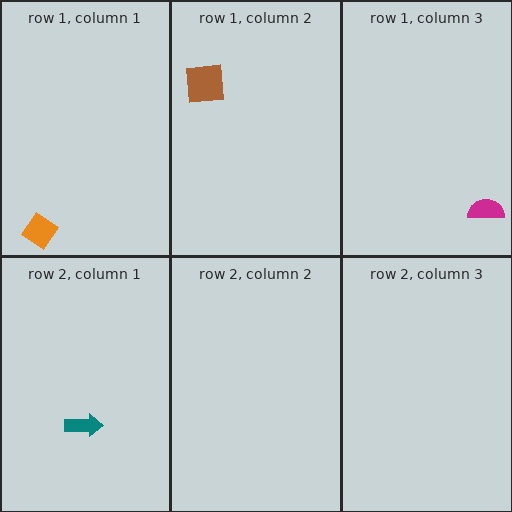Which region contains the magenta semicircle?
The row 1, column 3 region.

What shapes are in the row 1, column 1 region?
The orange diamond.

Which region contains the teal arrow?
The row 2, column 1 region.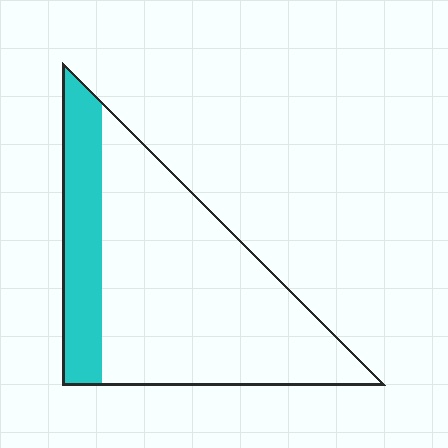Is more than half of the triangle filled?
No.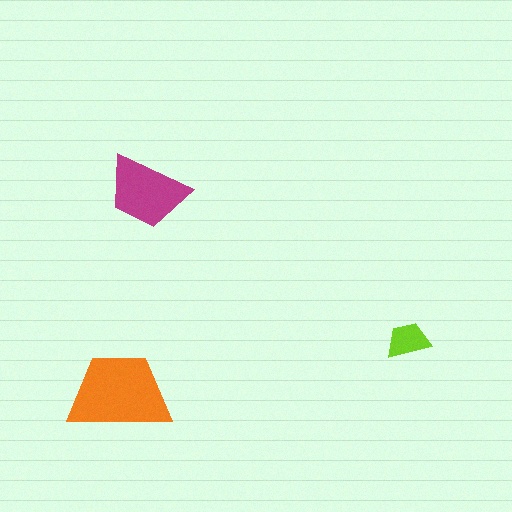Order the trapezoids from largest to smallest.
the orange one, the magenta one, the lime one.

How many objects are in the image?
There are 3 objects in the image.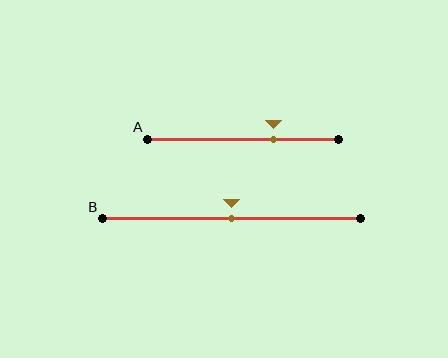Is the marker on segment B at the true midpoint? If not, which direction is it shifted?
Yes, the marker on segment B is at the true midpoint.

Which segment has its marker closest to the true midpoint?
Segment B has its marker closest to the true midpoint.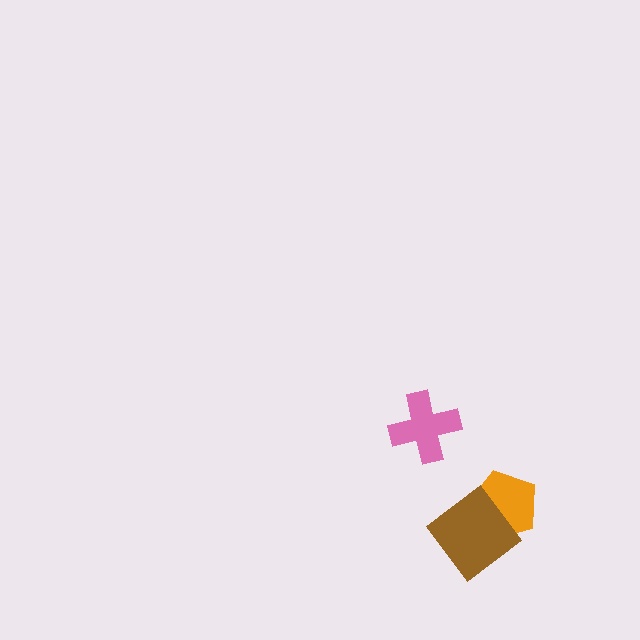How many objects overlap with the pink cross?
0 objects overlap with the pink cross.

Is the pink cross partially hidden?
No, no other shape covers it.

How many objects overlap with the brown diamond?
1 object overlaps with the brown diamond.